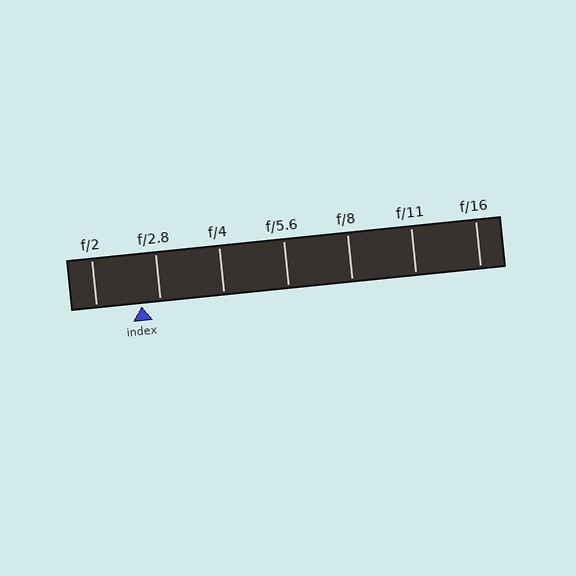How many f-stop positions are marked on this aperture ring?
There are 7 f-stop positions marked.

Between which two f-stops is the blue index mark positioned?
The index mark is between f/2 and f/2.8.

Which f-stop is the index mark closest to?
The index mark is closest to f/2.8.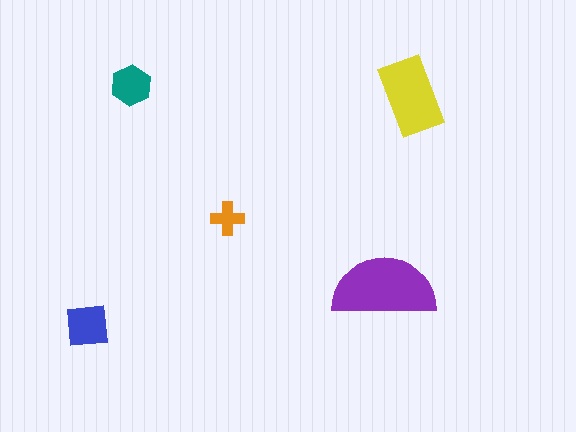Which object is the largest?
The purple semicircle.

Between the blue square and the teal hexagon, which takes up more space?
The blue square.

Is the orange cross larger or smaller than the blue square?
Smaller.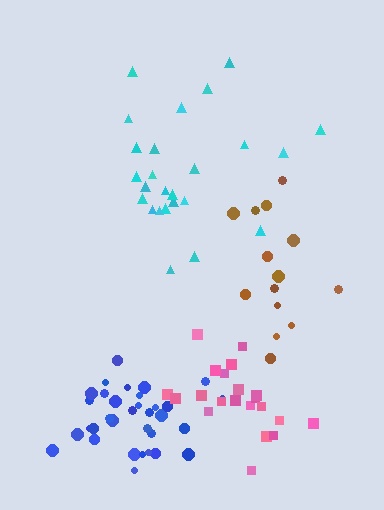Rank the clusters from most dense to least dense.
blue, pink, cyan, brown.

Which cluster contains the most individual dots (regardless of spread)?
Blue (34).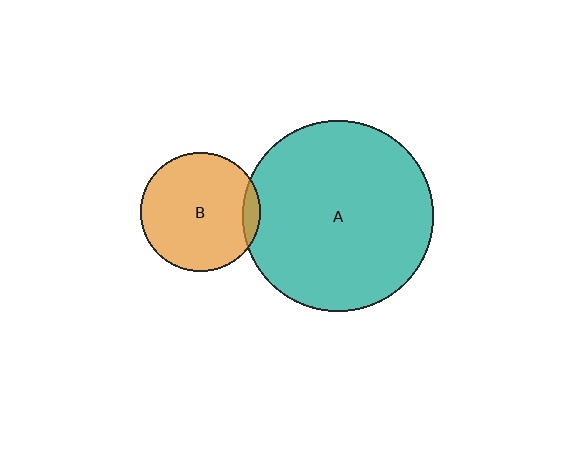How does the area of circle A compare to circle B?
Approximately 2.5 times.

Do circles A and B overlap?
Yes.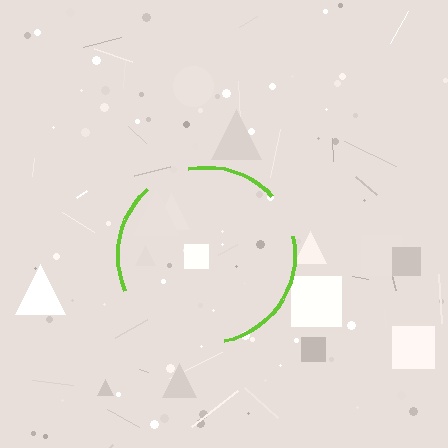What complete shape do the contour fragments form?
The contour fragments form a circle.